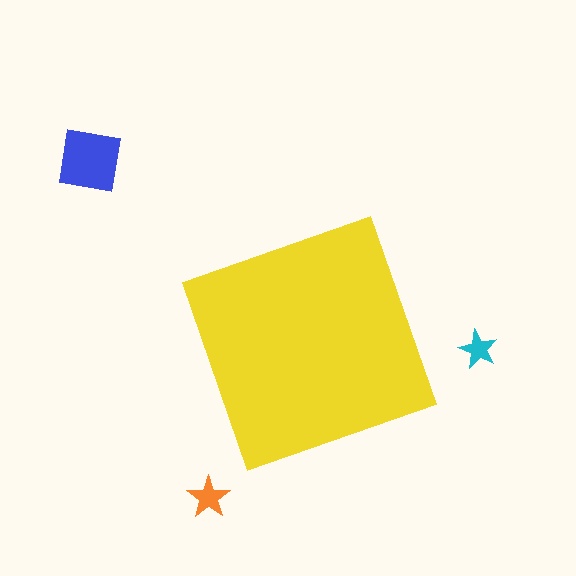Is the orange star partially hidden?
No, the orange star is fully visible.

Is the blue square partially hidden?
No, the blue square is fully visible.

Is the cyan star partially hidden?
No, the cyan star is fully visible.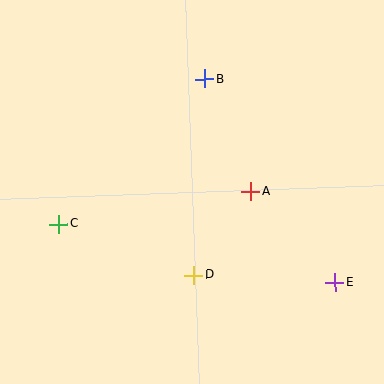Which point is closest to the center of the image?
Point A at (251, 192) is closest to the center.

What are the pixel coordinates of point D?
Point D is at (194, 275).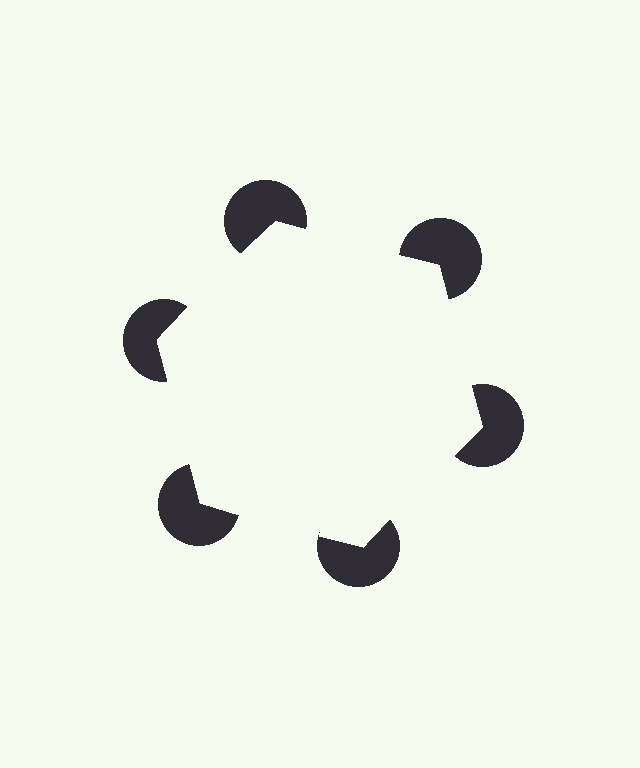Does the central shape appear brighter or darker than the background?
It typically appears slightly brighter than the background, even though no actual brightness change is drawn.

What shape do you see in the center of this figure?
An illusory hexagon — its edges are inferred from the aligned wedge cuts in the pac-man discs, not physically drawn.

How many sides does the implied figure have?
6 sides.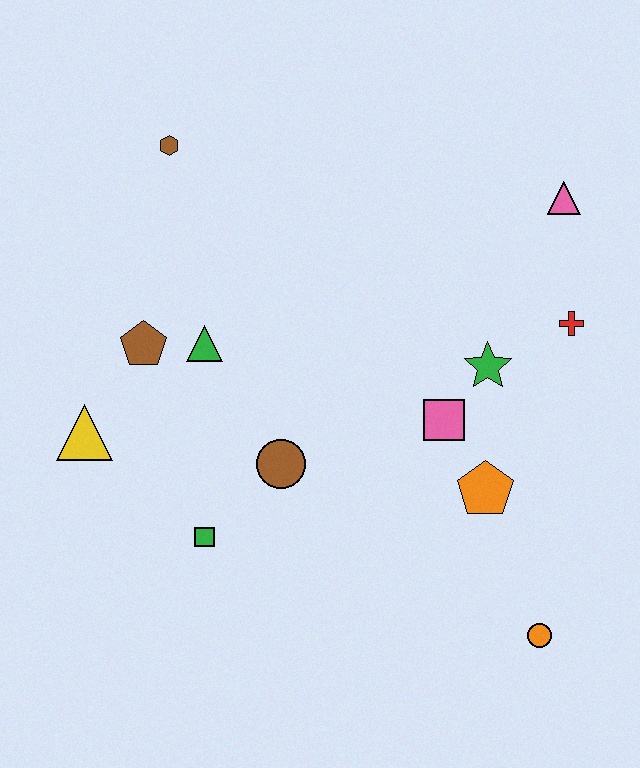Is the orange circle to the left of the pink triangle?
Yes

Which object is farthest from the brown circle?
The pink triangle is farthest from the brown circle.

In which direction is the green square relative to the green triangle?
The green square is below the green triangle.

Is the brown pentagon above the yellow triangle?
Yes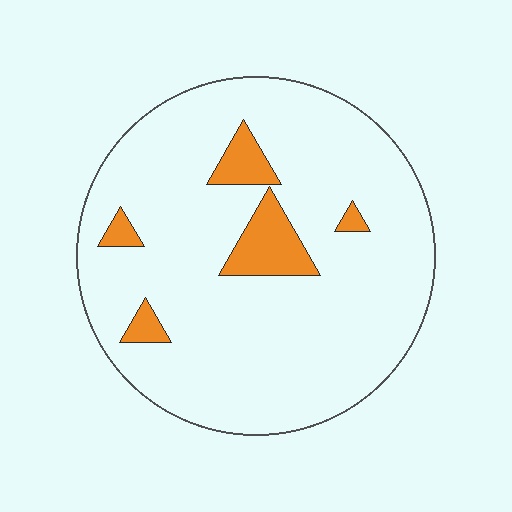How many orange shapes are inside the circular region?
5.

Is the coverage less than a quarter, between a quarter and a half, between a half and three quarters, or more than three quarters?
Less than a quarter.